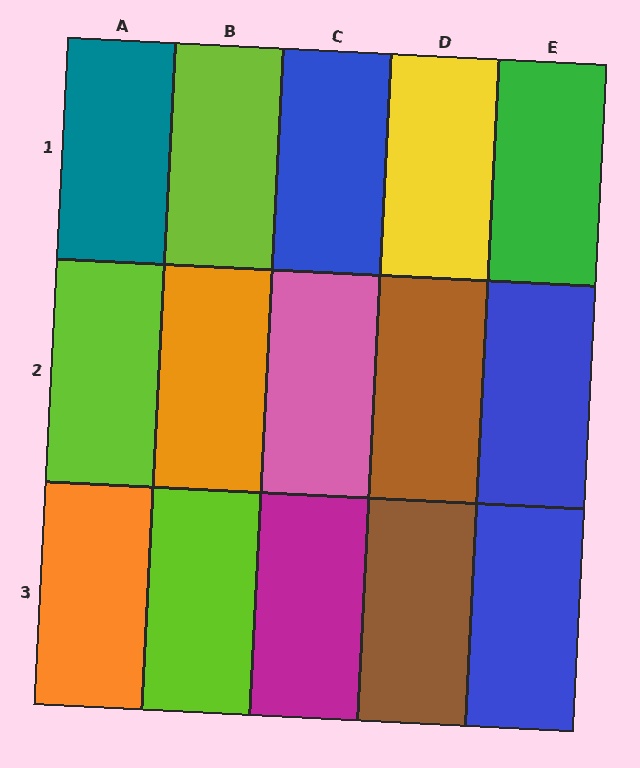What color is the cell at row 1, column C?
Blue.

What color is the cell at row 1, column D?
Yellow.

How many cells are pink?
1 cell is pink.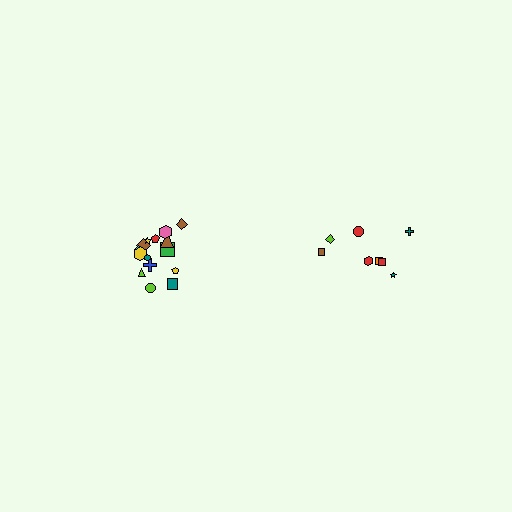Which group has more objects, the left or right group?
The left group.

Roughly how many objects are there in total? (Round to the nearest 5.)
Roughly 25 objects in total.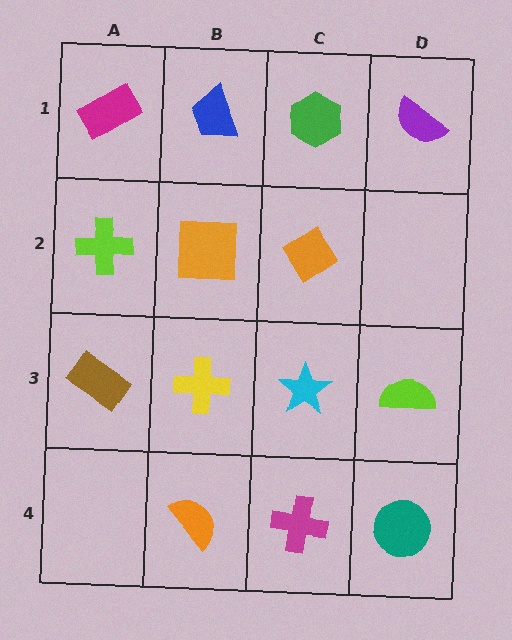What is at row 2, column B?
An orange square.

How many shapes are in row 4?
3 shapes.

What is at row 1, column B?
A blue trapezoid.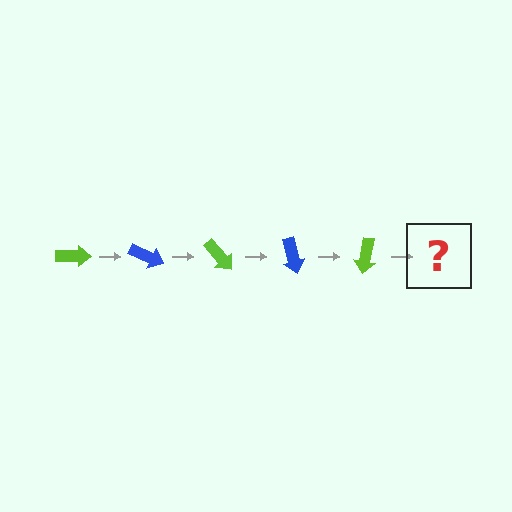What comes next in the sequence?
The next element should be a blue arrow, rotated 125 degrees from the start.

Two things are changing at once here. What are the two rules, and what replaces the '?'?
The two rules are that it rotates 25 degrees each step and the color cycles through lime and blue. The '?' should be a blue arrow, rotated 125 degrees from the start.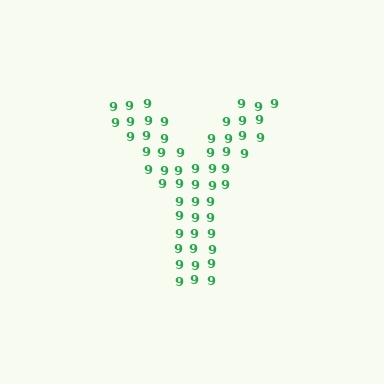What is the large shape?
The large shape is the letter Y.